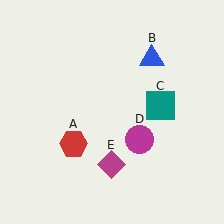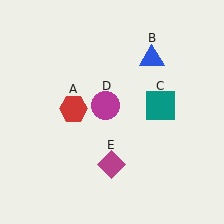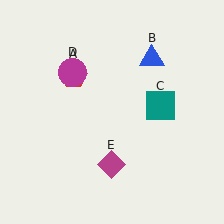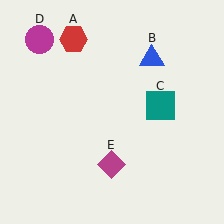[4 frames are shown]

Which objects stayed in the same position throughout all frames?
Blue triangle (object B) and teal square (object C) and magenta diamond (object E) remained stationary.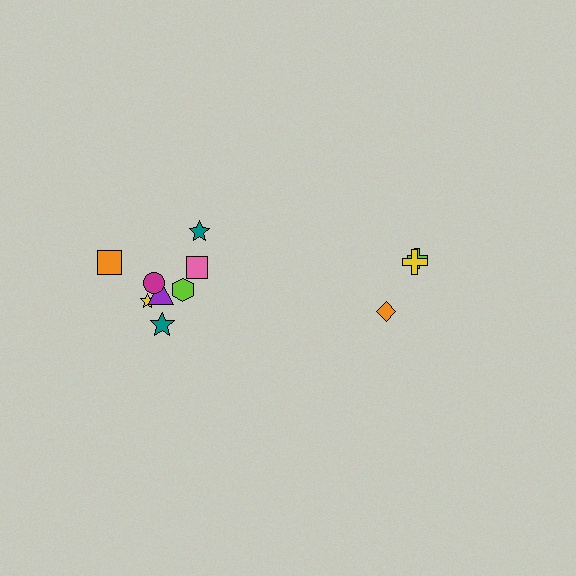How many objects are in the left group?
There are 8 objects.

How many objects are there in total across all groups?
There are 11 objects.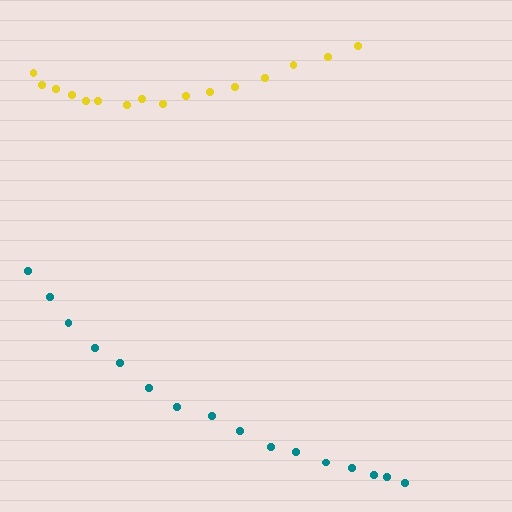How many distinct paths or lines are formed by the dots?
There are 2 distinct paths.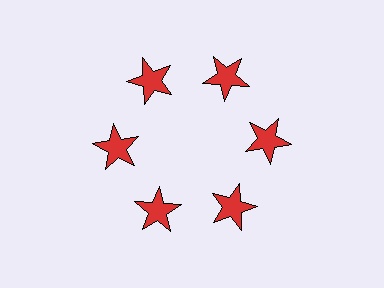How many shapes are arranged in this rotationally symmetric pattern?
There are 6 shapes, arranged in 6 groups of 1.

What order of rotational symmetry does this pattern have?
This pattern has 6-fold rotational symmetry.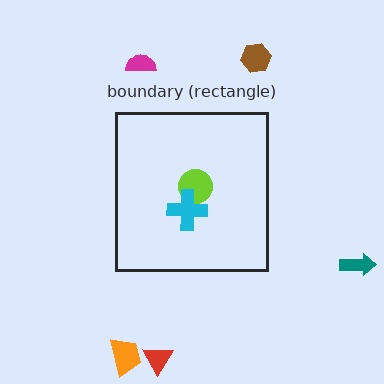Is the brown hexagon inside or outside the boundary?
Outside.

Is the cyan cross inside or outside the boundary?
Inside.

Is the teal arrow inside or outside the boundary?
Outside.